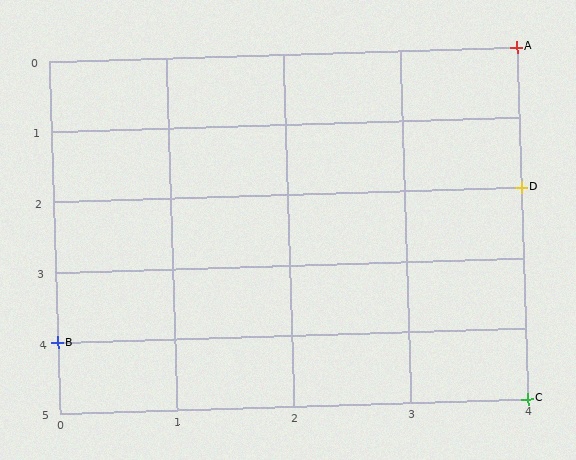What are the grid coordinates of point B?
Point B is at grid coordinates (0, 4).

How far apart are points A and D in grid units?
Points A and D are 2 rows apart.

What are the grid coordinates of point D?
Point D is at grid coordinates (4, 2).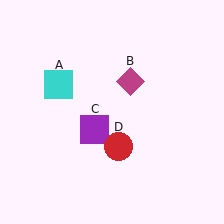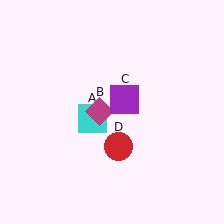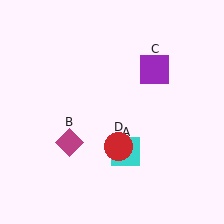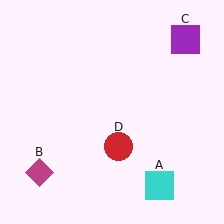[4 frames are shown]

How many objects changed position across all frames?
3 objects changed position: cyan square (object A), magenta diamond (object B), purple square (object C).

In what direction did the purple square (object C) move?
The purple square (object C) moved up and to the right.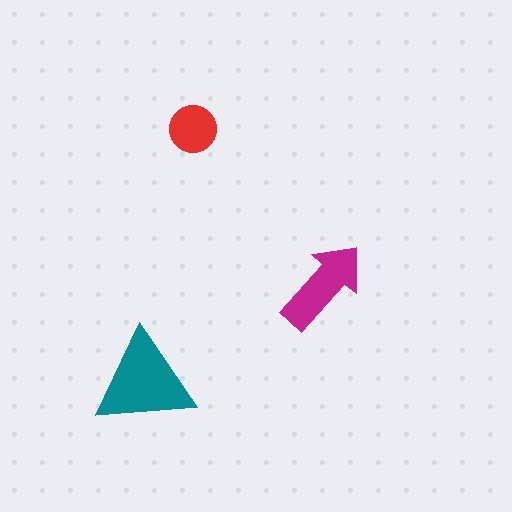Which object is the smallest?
The red circle.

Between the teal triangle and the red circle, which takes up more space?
The teal triangle.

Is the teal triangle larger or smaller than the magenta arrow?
Larger.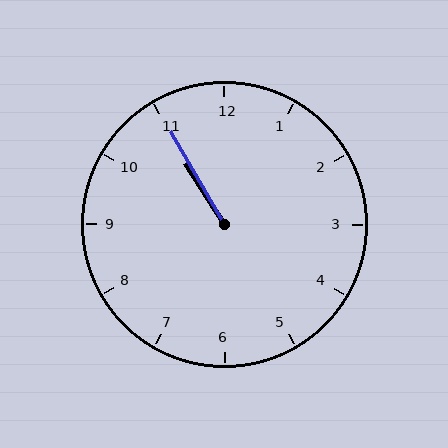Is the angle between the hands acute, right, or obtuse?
It is acute.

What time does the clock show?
10:55.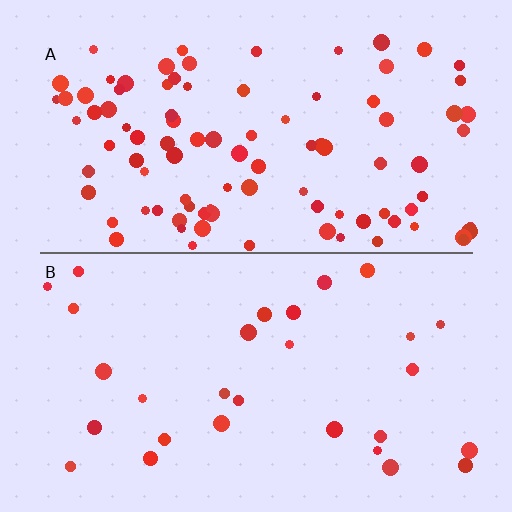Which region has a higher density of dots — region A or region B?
A (the top).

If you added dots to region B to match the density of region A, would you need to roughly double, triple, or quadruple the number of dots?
Approximately triple.